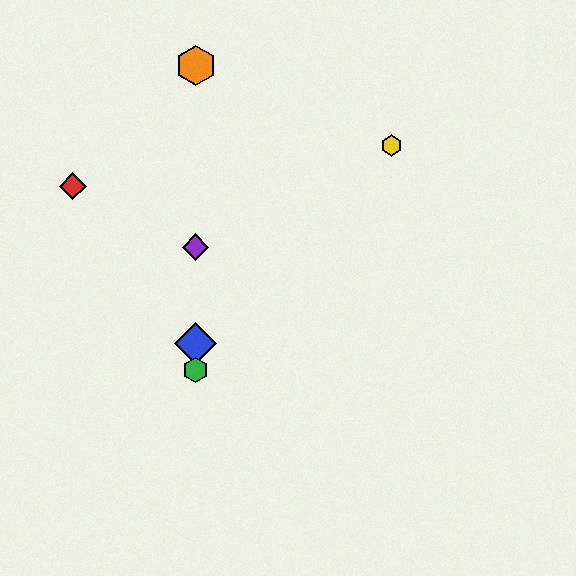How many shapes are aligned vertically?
4 shapes (the blue diamond, the green hexagon, the purple diamond, the orange hexagon) are aligned vertically.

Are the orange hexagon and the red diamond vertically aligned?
No, the orange hexagon is at x≈196 and the red diamond is at x≈73.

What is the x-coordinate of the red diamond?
The red diamond is at x≈73.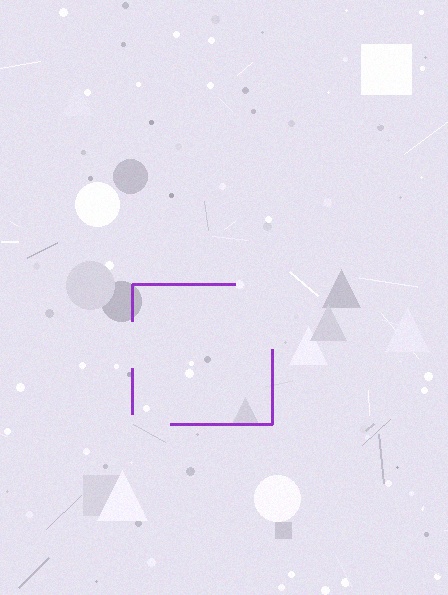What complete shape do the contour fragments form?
The contour fragments form a square.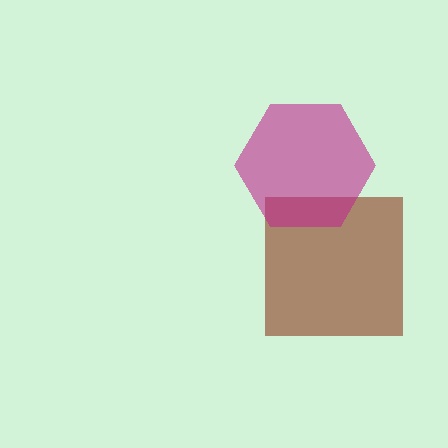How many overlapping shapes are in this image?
There are 2 overlapping shapes in the image.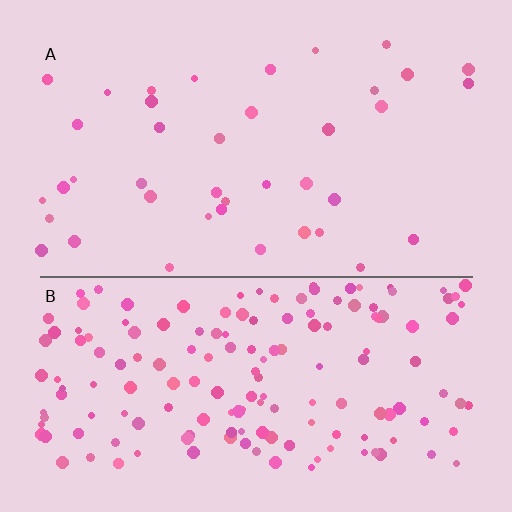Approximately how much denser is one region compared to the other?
Approximately 4.1× — region B over region A.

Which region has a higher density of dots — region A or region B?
B (the bottom).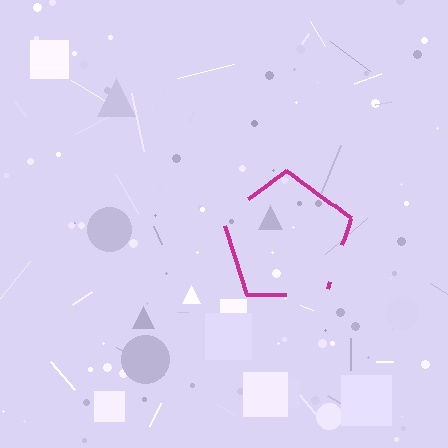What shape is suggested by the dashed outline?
The dashed outline suggests a pentagon.